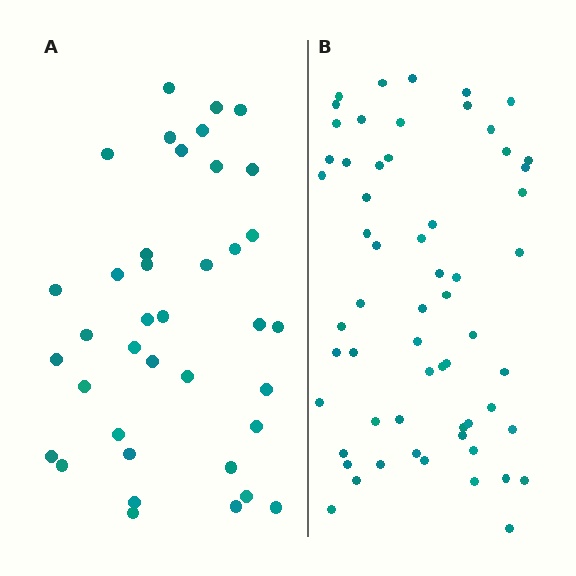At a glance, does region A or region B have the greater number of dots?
Region B (the right region) has more dots.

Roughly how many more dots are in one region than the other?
Region B has approximately 20 more dots than region A.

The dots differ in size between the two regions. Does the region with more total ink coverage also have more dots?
No. Region A has more total ink coverage because its dots are larger, but region B actually contains more individual dots. Total area can be misleading — the number of items is what matters here.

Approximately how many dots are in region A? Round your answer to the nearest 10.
About 40 dots. (The exact count is 38, which rounds to 40.)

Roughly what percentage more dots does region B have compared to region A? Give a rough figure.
About 60% more.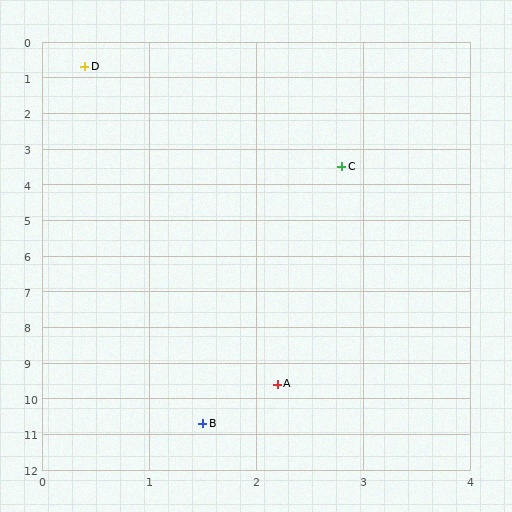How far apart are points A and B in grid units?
Points A and B are about 1.3 grid units apart.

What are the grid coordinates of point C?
Point C is at approximately (2.8, 3.5).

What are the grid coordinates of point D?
Point D is at approximately (0.4, 0.7).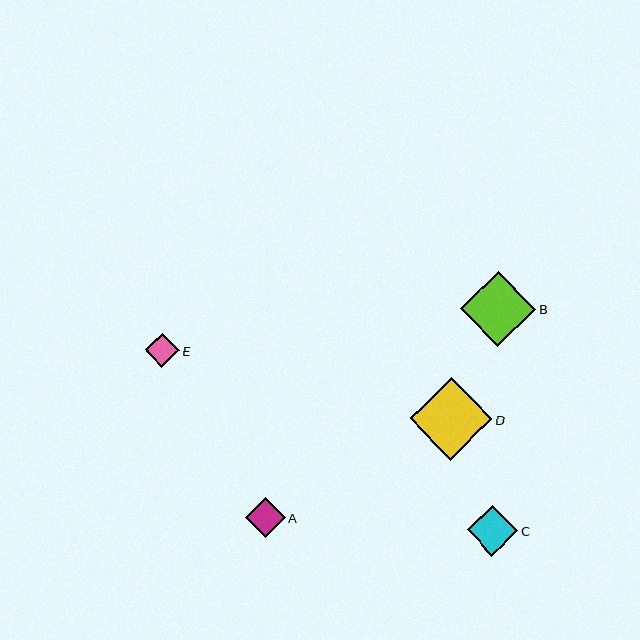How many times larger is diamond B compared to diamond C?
Diamond B is approximately 1.5 times the size of diamond C.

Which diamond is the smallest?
Diamond E is the smallest with a size of approximately 35 pixels.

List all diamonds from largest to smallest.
From largest to smallest: D, B, C, A, E.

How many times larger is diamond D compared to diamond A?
Diamond D is approximately 2.1 times the size of diamond A.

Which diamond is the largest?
Diamond D is the largest with a size of approximately 83 pixels.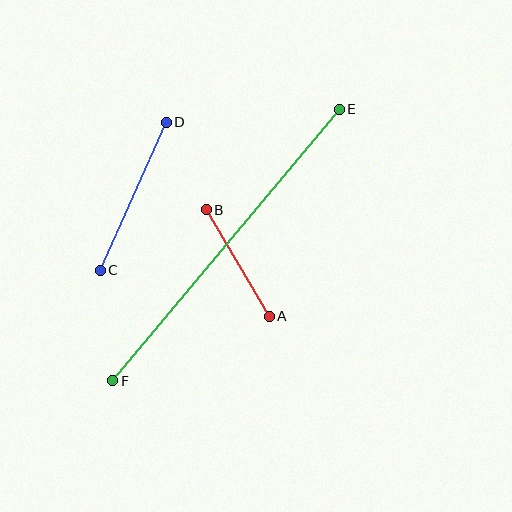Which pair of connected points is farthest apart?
Points E and F are farthest apart.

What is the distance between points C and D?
The distance is approximately 162 pixels.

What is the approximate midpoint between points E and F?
The midpoint is at approximately (226, 245) pixels.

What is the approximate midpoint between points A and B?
The midpoint is at approximately (238, 263) pixels.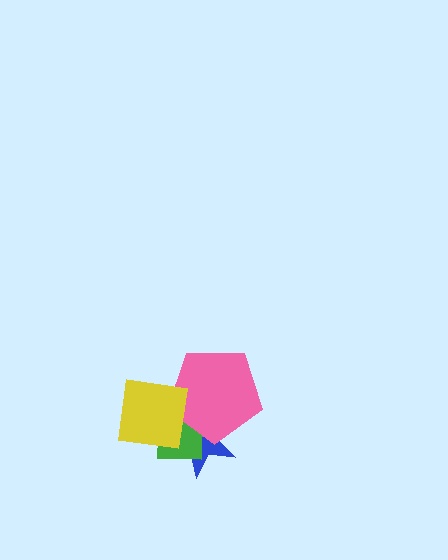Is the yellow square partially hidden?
No, no other shape covers it.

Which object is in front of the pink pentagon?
The yellow square is in front of the pink pentagon.